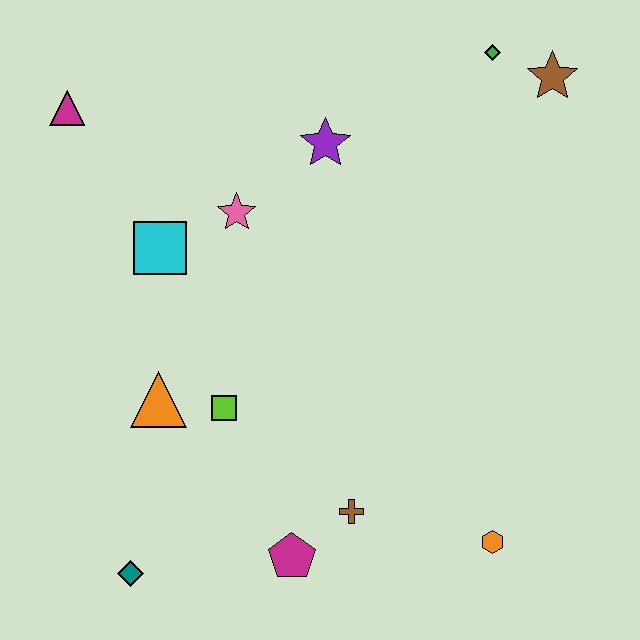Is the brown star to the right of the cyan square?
Yes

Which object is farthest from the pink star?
The orange hexagon is farthest from the pink star.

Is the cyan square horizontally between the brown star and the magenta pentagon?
No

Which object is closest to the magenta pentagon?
The brown cross is closest to the magenta pentagon.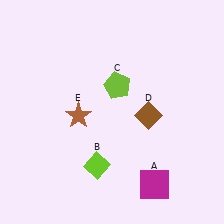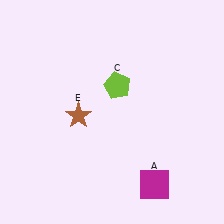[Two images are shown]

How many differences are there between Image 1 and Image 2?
There are 2 differences between the two images.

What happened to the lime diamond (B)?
The lime diamond (B) was removed in Image 2. It was in the bottom-left area of Image 1.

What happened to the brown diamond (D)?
The brown diamond (D) was removed in Image 2. It was in the bottom-right area of Image 1.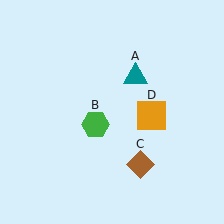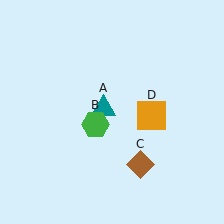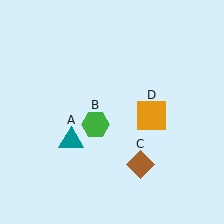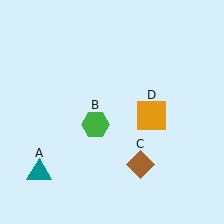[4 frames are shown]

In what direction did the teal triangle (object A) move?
The teal triangle (object A) moved down and to the left.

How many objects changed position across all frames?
1 object changed position: teal triangle (object A).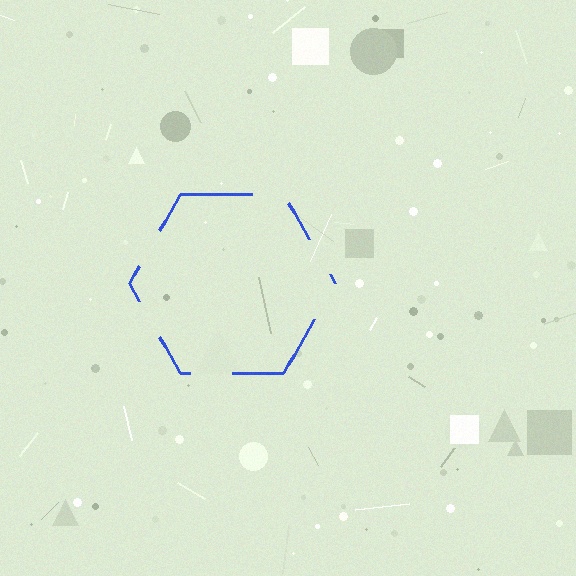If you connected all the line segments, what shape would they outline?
They would outline a hexagon.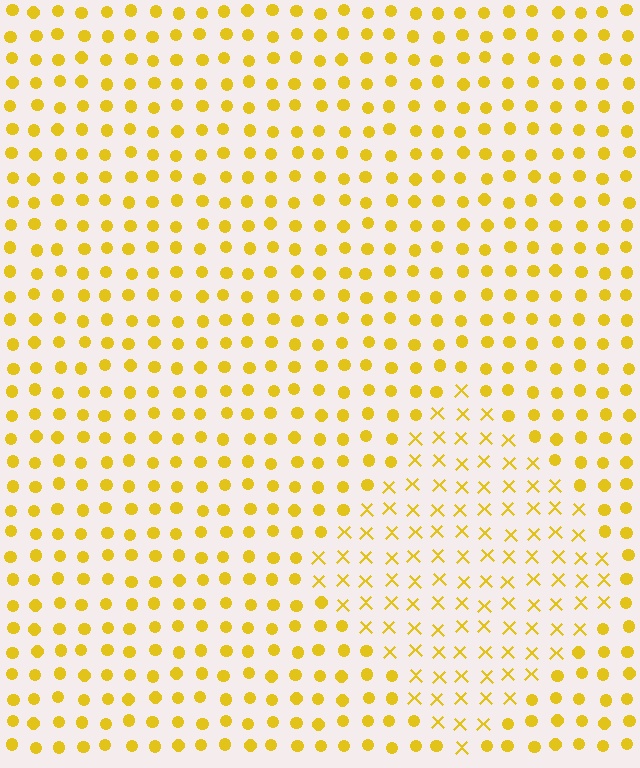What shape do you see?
I see a diamond.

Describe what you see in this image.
The image is filled with small yellow elements arranged in a uniform grid. A diamond-shaped region contains X marks, while the surrounding area contains circles. The boundary is defined purely by the change in element shape.